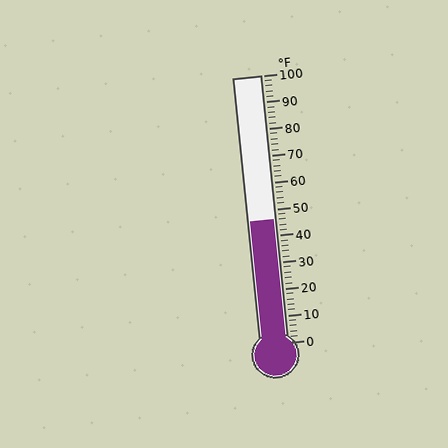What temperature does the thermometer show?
The thermometer shows approximately 46°F.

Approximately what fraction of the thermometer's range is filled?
The thermometer is filled to approximately 45% of its range.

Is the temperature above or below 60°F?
The temperature is below 60°F.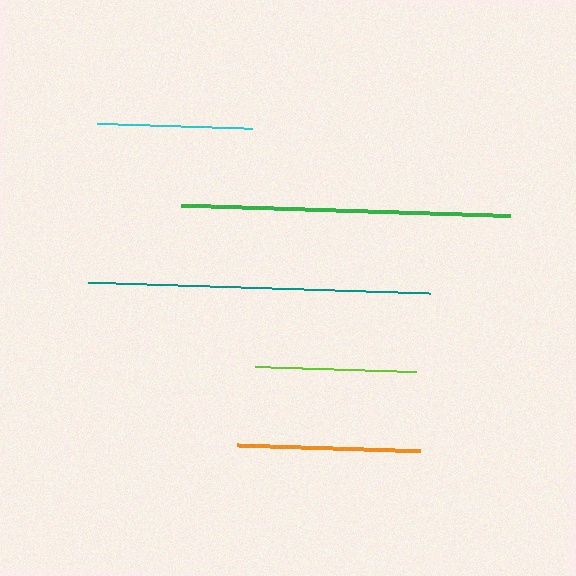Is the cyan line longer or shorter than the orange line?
The orange line is longer than the cyan line.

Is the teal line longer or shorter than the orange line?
The teal line is longer than the orange line.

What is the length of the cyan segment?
The cyan segment is approximately 155 pixels long.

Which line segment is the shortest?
The cyan line is the shortest at approximately 155 pixels.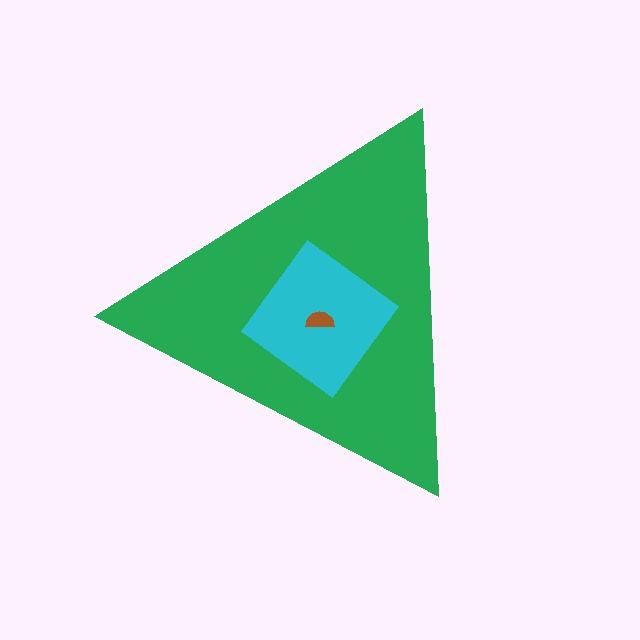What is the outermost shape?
The green triangle.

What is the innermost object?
The brown semicircle.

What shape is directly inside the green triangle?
The cyan diamond.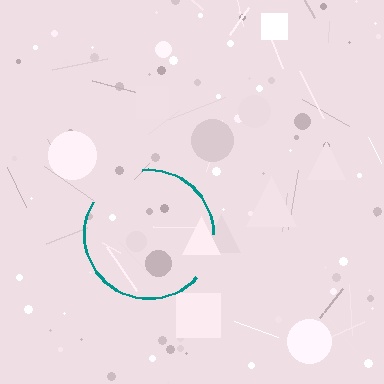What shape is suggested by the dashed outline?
The dashed outline suggests a circle.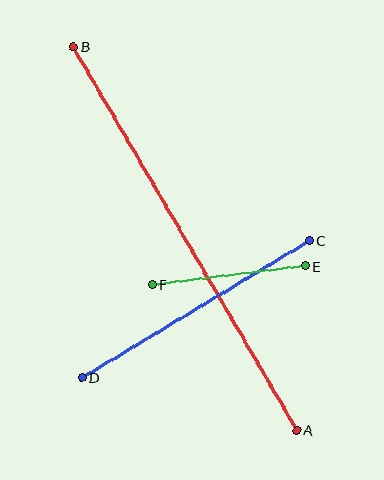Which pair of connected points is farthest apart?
Points A and B are farthest apart.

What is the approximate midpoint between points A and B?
The midpoint is at approximately (185, 238) pixels.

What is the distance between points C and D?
The distance is approximately 266 pixels.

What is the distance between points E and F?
The distance is approximately 154 pixels.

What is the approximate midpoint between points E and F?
The midpoint is at approximately (229, 275) pixels.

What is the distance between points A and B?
The distance is approximately 444 pixels.